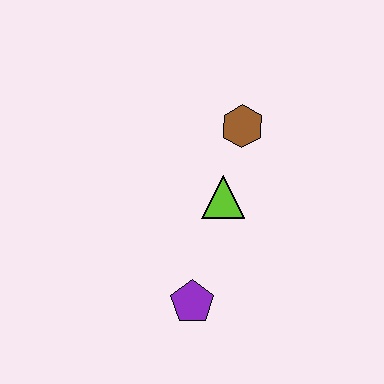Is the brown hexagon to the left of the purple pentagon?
No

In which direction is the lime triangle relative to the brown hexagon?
The lime triangle is below the brown hexagon.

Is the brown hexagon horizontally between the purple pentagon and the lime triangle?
No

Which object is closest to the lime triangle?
The brown hexagon is closest to the lime triangle.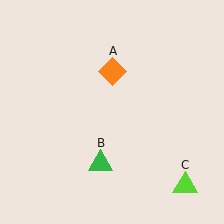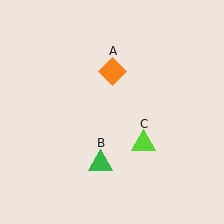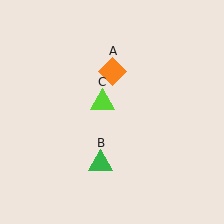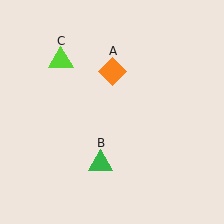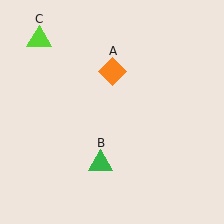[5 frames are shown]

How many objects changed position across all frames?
1 object changed position: lime triangle (object C).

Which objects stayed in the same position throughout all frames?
Orange diamond (object A) and green triangle (object B) remained stationary.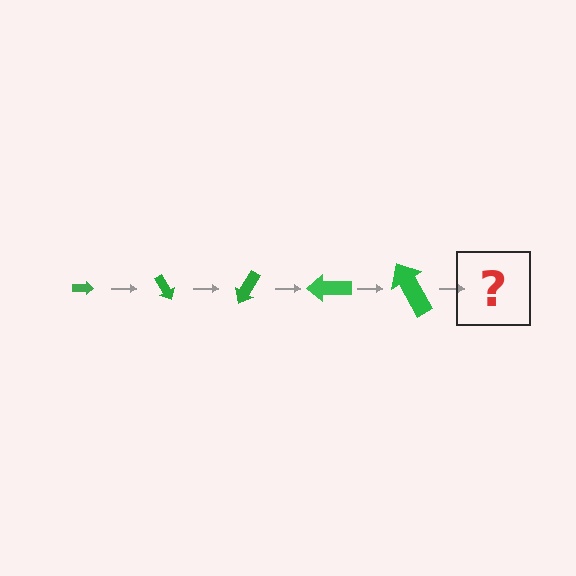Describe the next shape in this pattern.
It should be an arrow, larger than the previous one and rotated 300 degrees from the start.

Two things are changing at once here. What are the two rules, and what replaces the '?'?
The two rules are that the arrow grows larger each step and it rotates 60 degrees each step. The '?' should be an arrow, larger than the previous one and rotated 300 degrees from the start.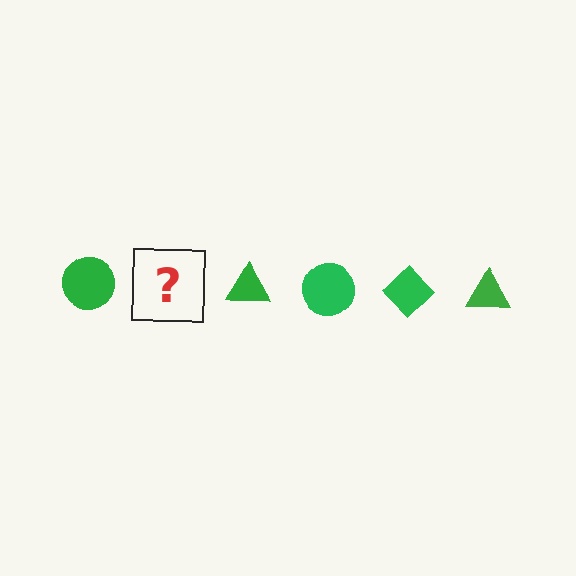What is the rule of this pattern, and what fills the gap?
The rule is that the pattern cycles through circle, diamond, triangle shapes in green. The gap should be filled with a green diamond.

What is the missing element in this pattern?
The missing element is a green diamond.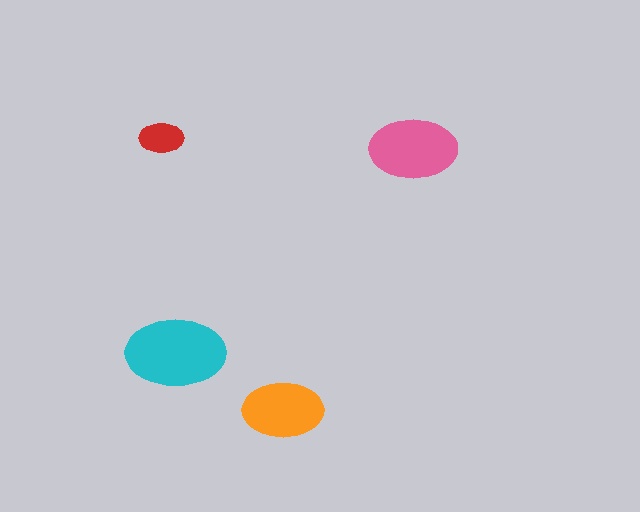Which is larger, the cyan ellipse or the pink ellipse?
The cyan one.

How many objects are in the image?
There are 4 objects in the image.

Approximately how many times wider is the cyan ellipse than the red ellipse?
About 2 times wider.